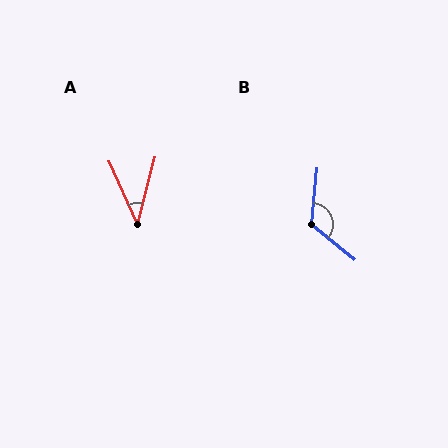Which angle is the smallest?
A, at approximately 39 degrees.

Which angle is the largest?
B, at approximately 123 degrees.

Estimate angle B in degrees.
Approximately 123 degrees.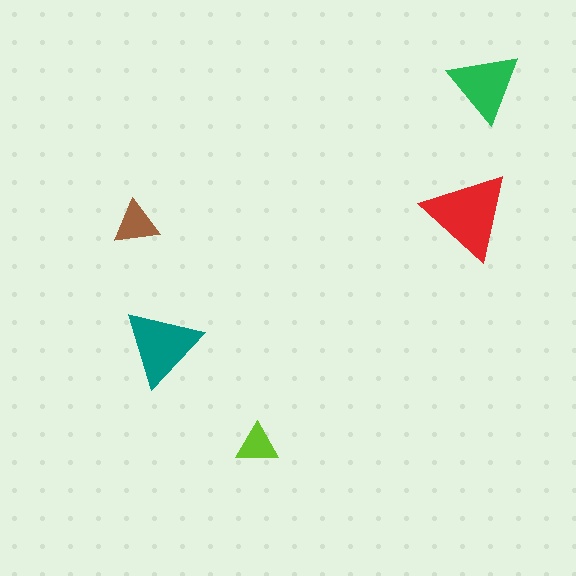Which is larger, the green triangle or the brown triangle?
The green one.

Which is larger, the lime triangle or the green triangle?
The green one.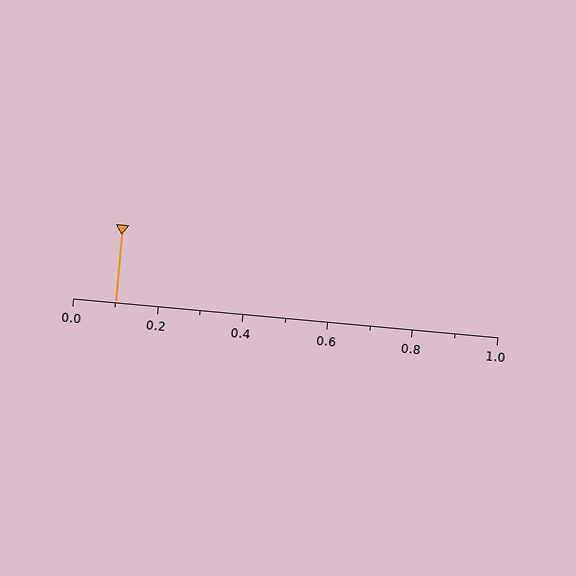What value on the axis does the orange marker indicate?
The marker indicates approximately 0.1.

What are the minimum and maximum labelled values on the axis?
The axis runs from 0.0 to 1.0.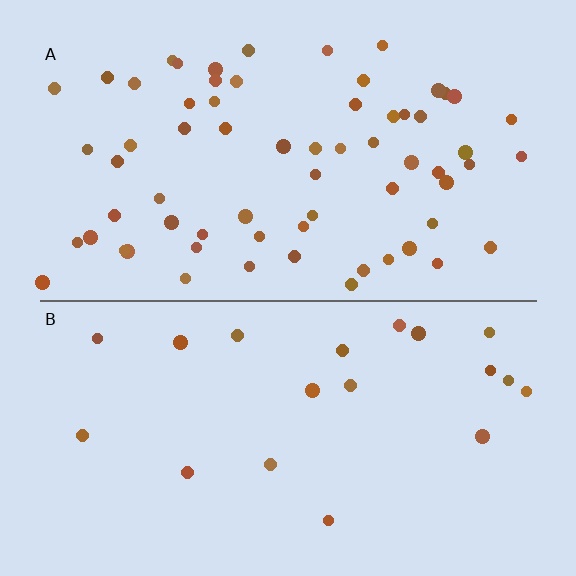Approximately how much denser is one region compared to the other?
Approximately 3.4× — region A over region B.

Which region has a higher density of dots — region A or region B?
A (the top).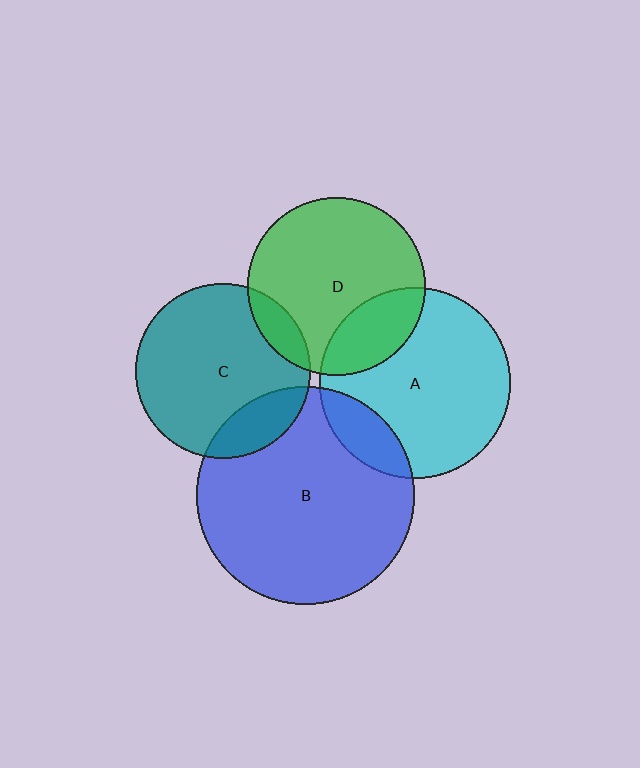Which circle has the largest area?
Circle B (blue).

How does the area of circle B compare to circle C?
Approximately 1.6 times.